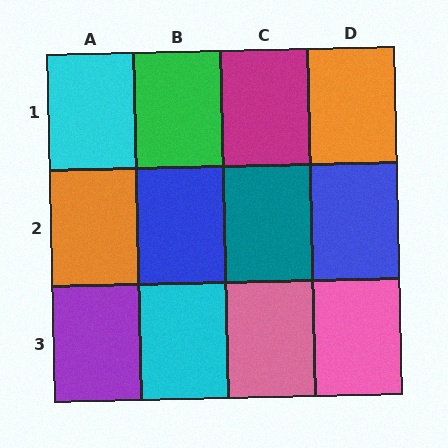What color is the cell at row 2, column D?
Blue.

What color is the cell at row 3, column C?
Pink.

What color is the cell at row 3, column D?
Pink.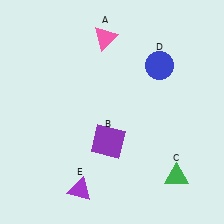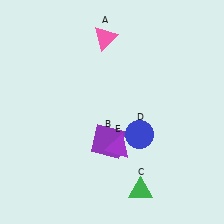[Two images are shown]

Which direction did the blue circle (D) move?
The blue circle (D) moved down.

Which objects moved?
The objects that moved are: the green triangle (C), the blue circle (D), the purple triangle (E).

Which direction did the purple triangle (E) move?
The purple triangle (E) moved up.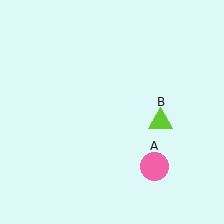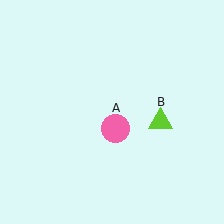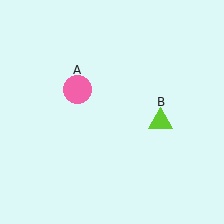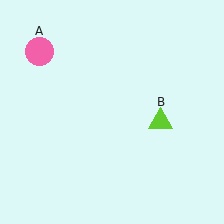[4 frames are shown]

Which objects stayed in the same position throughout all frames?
Lime triangle (object B) remained stationary.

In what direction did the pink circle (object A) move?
The pink circle (object A) moved up and to the left.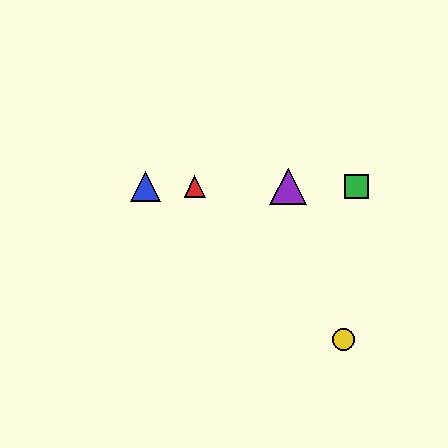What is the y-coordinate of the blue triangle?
The blue triangle is at y≈186.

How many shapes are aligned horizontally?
4 shapes (the red triangle, the blue triangle, the green square, the purple triangle) are aligned horizontally.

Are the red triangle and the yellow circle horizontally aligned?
No, the red triangle is at y≈186 and the yellow circle is at y≈339.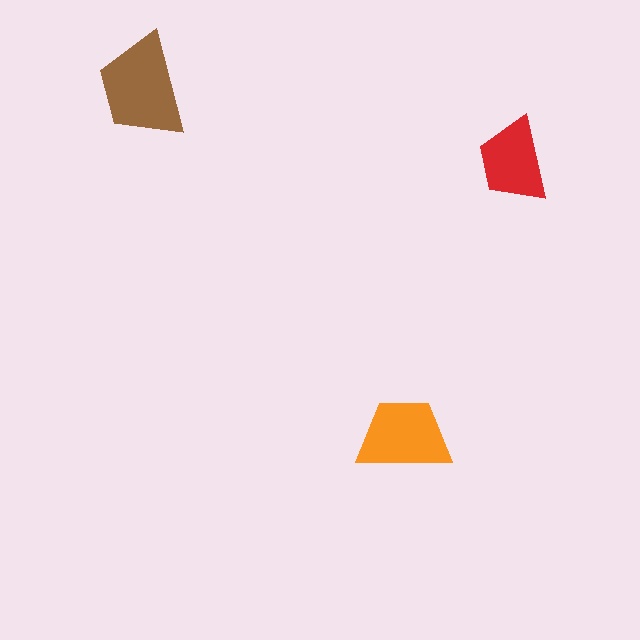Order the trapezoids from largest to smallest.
the brown one, the orange one, the red one.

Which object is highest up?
The brown trapezoid is topmost.